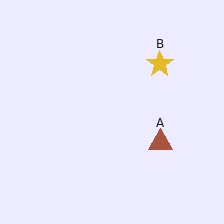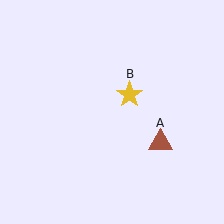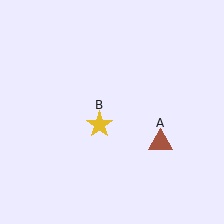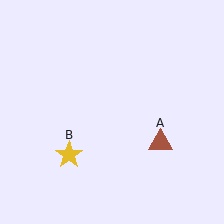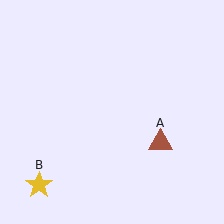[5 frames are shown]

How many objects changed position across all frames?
1 object changed position: yellow star (object B).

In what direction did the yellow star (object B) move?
The yellow star (object B) moved down and to the left.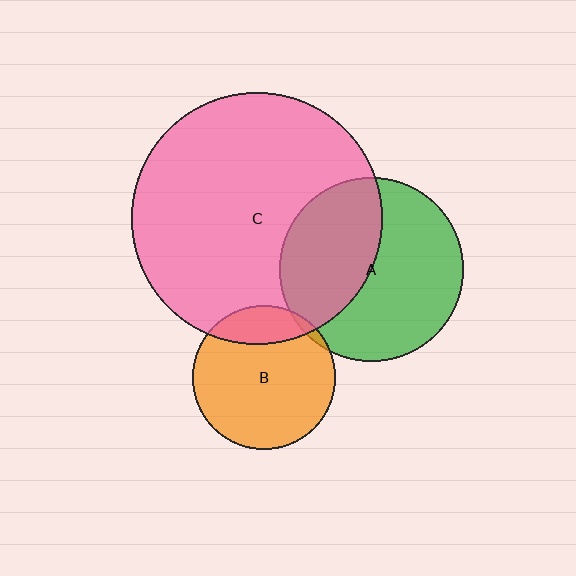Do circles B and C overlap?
Yes.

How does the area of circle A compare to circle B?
Approximately 1.6 times.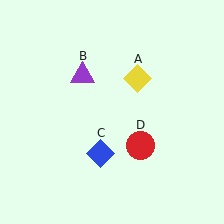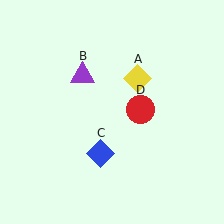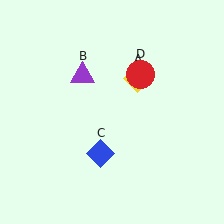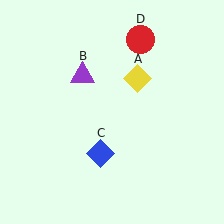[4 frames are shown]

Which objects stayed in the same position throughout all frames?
Yellow diamond (object A) and purple triangle (object B) and blue diamond (object C) remained stationary.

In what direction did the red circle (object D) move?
The red circle (object D) moved up.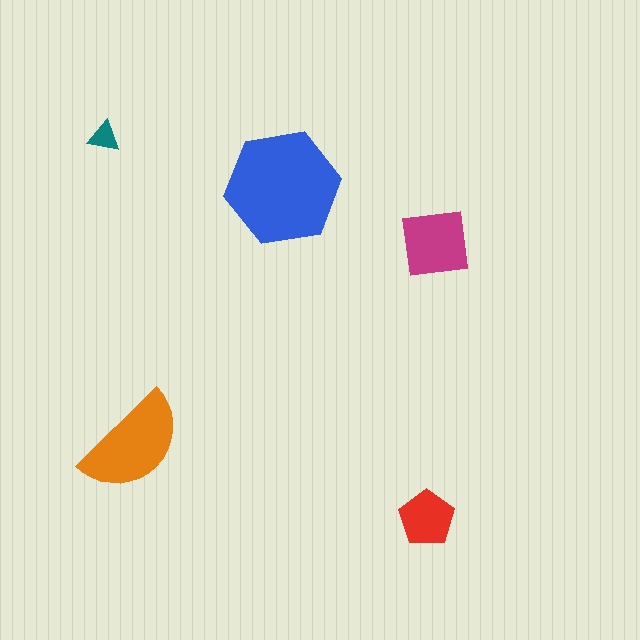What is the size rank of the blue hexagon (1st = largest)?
1st.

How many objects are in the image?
There are 5 objects in the image.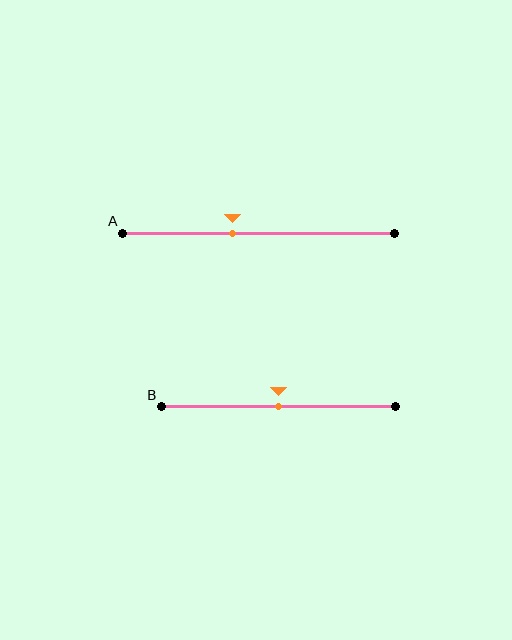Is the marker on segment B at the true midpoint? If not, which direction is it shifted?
Yes, the marker on segment B is at the true midpoint.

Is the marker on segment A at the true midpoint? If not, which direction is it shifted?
No, the marker on segment A is shifted to the left by about 9% of the segment length.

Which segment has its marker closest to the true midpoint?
Segment B has its marker closest to the true midpoint.